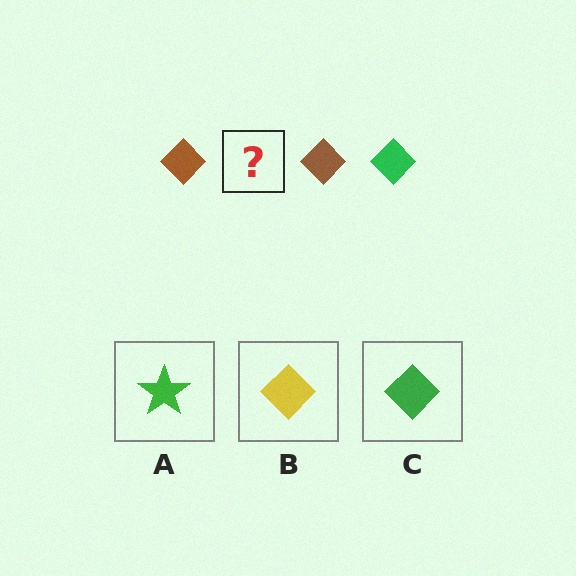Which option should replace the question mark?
Option C.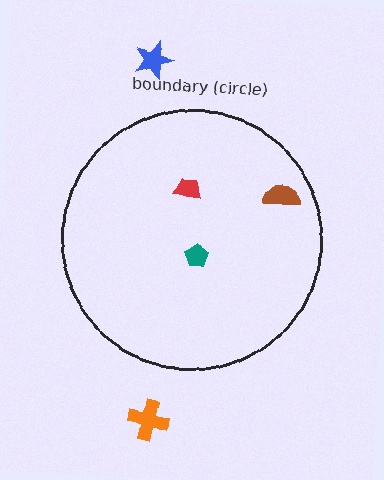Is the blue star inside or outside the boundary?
Outside.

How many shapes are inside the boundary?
3 inside, 2 outside.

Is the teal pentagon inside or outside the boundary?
Inside.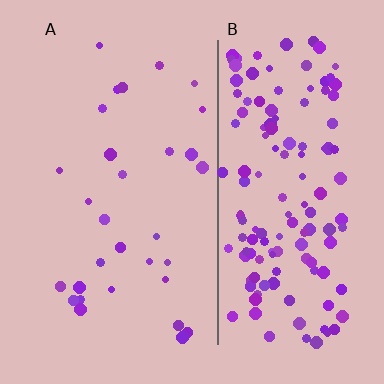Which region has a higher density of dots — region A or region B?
B (the right).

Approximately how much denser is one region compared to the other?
Approximately 4.8× — region B over region A.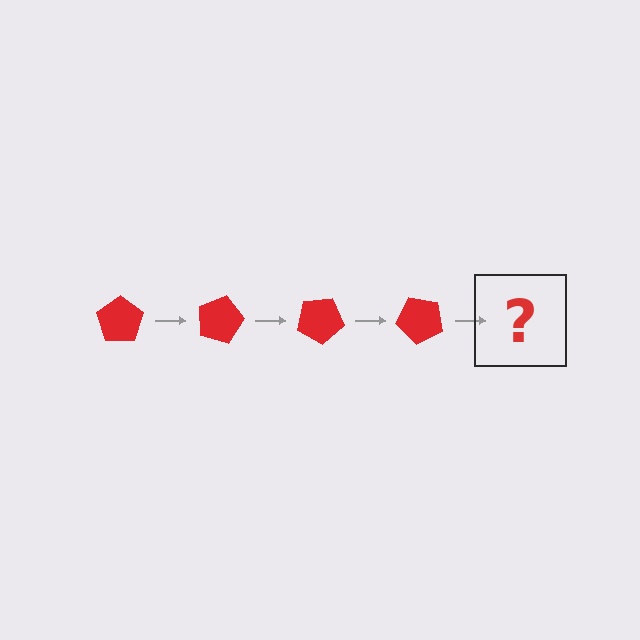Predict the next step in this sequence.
The next step is a red pentagon rotated 60 degrees.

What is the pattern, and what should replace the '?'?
The pattern is that the pentagon rotates 15 degrees each step. The '?' should be a red pentagon rotated 60 degrees.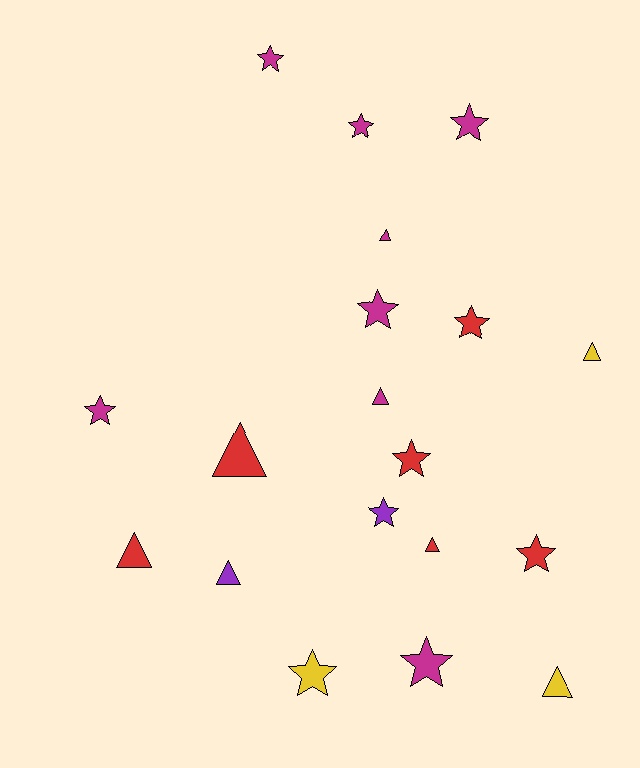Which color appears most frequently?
Magenta, with 8 objects.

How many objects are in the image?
There are 19 objects.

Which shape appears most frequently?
Star, with 11 objects.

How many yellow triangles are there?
There are 2 yellow triangles.